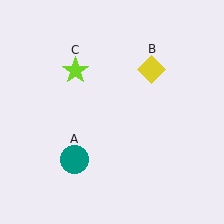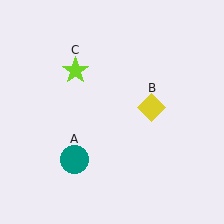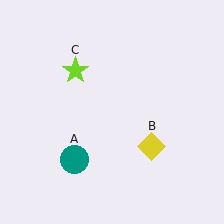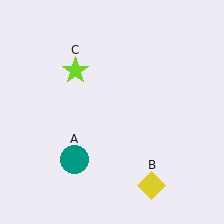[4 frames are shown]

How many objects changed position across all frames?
1 object changed position: yellow diamond (object B).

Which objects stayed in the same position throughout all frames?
Teal circle (object A) and lime star (object C) remained stationary.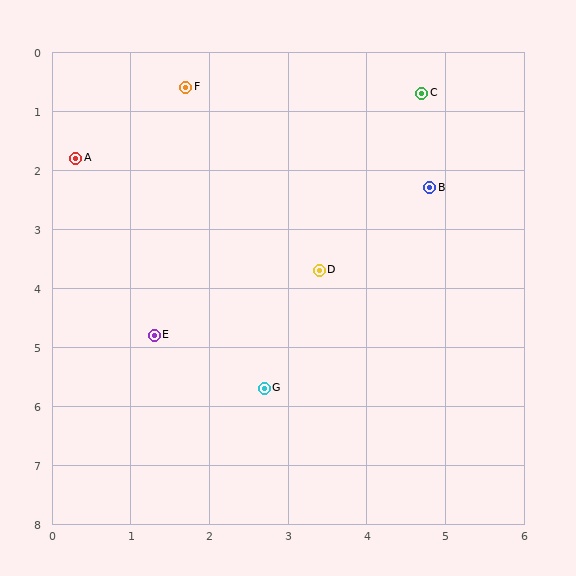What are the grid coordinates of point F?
Point F is at approximately (1.7, 0.6).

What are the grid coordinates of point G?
Point G is at approximately (2.7, 5.7).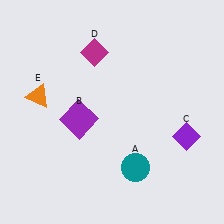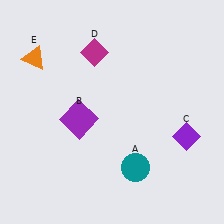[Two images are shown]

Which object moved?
The orange triangle (E) moved up.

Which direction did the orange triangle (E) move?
The orange triangle (E) moved up.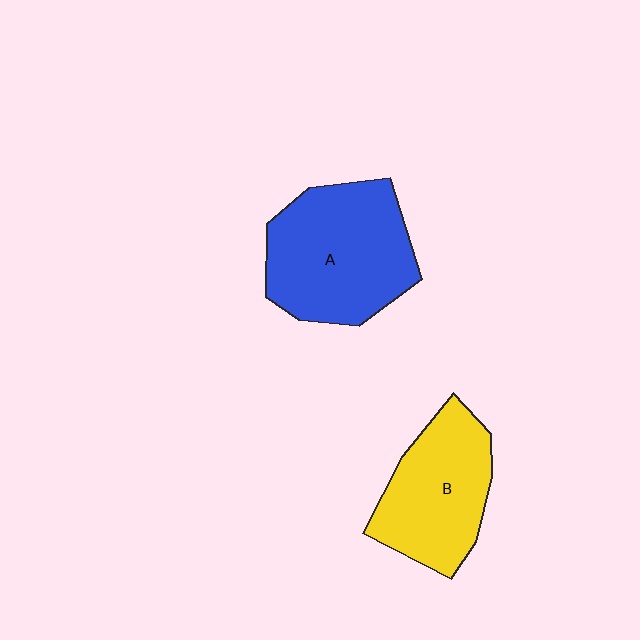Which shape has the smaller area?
Shape B (yellow).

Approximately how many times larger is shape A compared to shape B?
Approximately 1.3 times.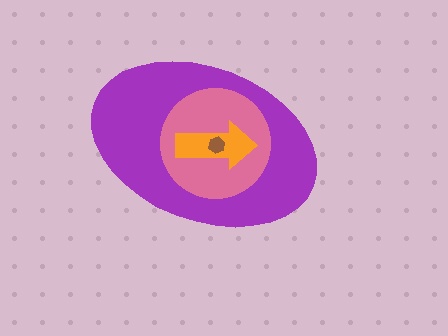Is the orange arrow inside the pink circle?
Yes.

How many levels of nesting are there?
4.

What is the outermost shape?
The purple ellipse.